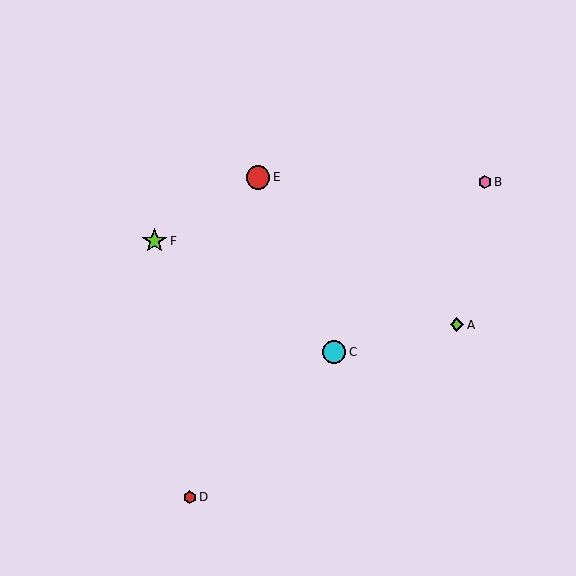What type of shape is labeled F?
Shape F is a lime star.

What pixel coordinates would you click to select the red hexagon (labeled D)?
Click at (190, 497) to select the red hexagon D.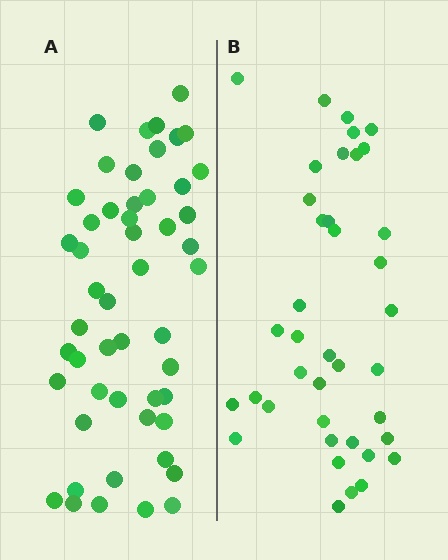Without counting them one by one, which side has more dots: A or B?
Region A (the left region) has more dots.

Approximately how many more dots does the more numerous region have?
Region A has roughly 12 or so more dots than region B.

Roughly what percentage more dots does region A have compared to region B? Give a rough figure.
About 30% more.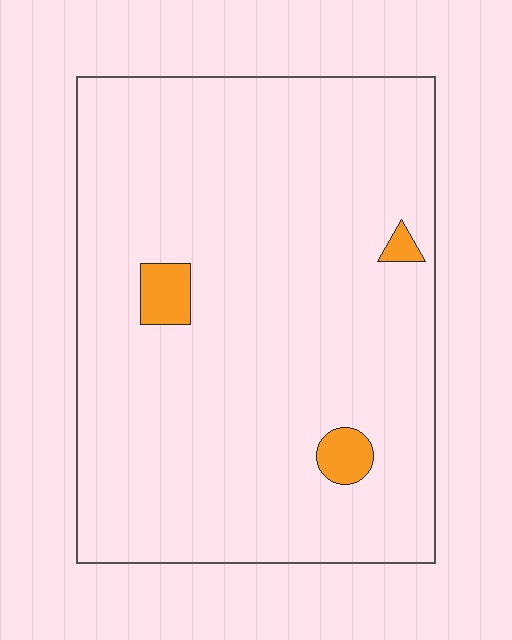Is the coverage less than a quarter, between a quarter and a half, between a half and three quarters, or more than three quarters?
Less than a quarter.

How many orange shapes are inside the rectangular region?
3.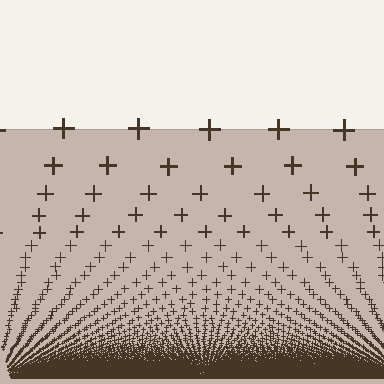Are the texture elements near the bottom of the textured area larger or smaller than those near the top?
Smaller. The gradient is inverted — elements near the bottom are smaller and denser.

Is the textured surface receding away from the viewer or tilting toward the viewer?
The surface appears to tilt toward the viewer. Texture elements get larger and sparser toward the top.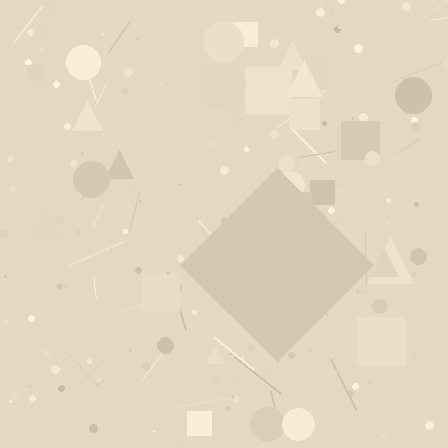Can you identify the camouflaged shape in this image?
The camouflaged shape is a diamond.